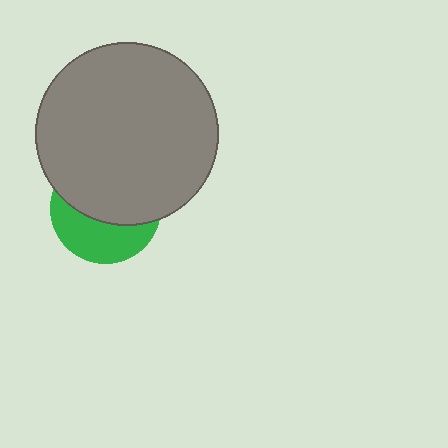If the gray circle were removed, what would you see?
You would see the complete green circle.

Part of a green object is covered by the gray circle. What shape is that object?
It is a circle.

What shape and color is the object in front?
The object in front is a gray circle.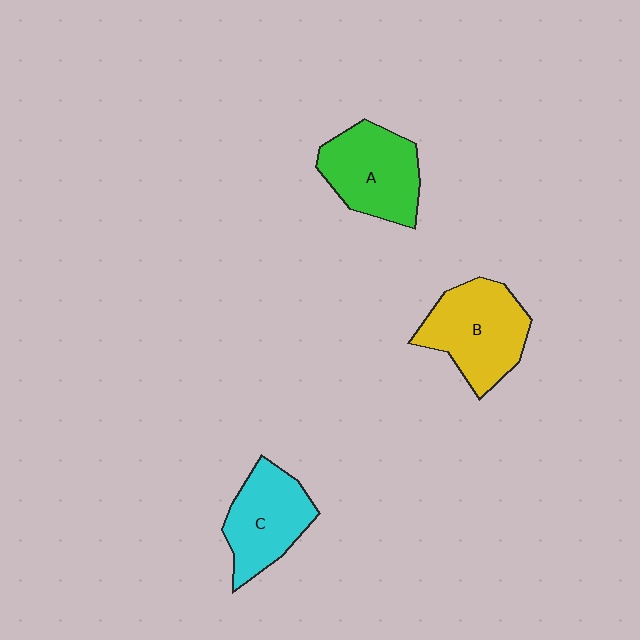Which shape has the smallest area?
Shape C (cyan).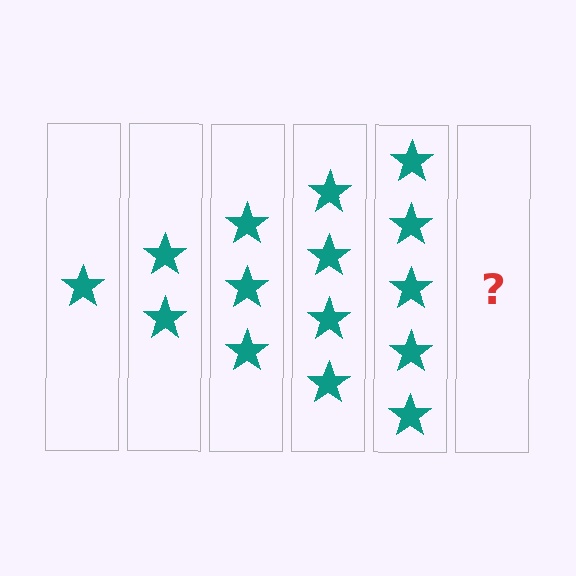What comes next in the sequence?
The next element should be 6 stars.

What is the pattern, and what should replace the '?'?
The pattern is that each step adds one more star. The '?' should be 6 stars.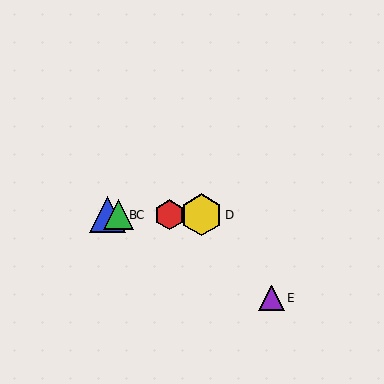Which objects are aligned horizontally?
Objects A, B, C, D are aligned horizontally.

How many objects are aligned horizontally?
4 objects (A, B, C, D) are aligned horizontally.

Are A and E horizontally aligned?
No, A is at y≈215 and E is at y≈298.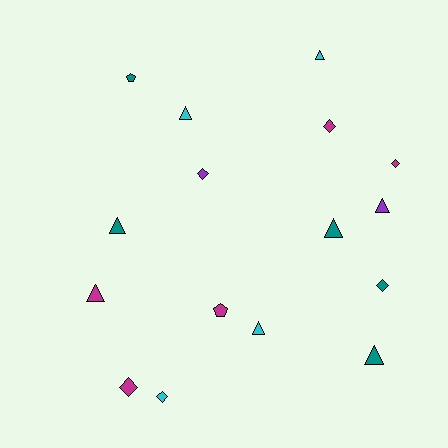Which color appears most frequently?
Magenta, with 5 objects.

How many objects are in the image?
There are 16 objects.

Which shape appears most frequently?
Triangle, with 8 objects.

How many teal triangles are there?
There are 3 teal triangles.